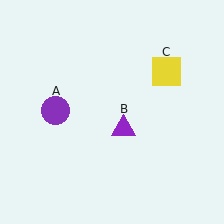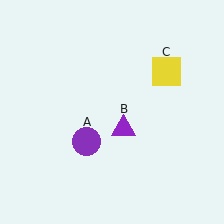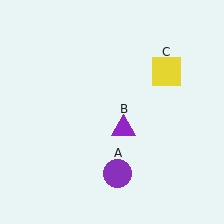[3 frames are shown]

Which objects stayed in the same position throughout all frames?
Purple triangle (object B) and yellow square (object C) remained stationary.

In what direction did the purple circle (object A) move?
The purple circle (object A) moved down and to the right.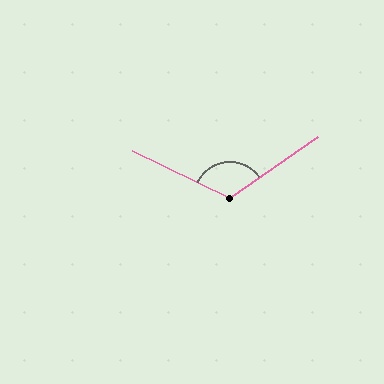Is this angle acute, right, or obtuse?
It is obtuse.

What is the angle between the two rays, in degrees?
Approximately 119 degrees.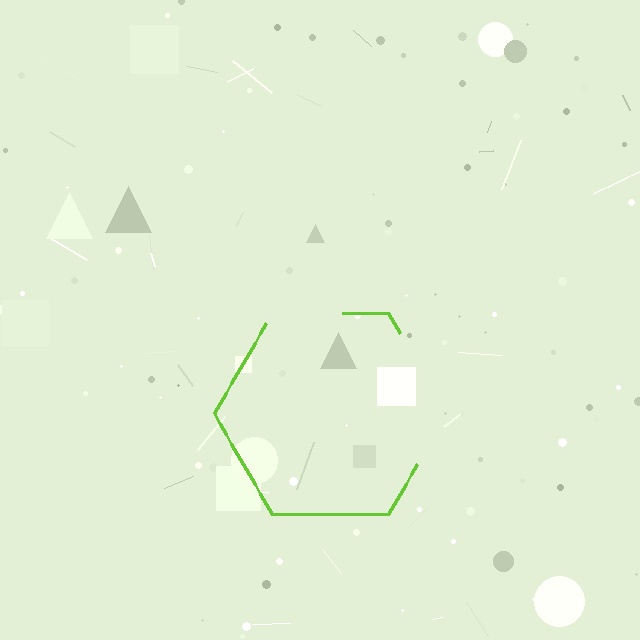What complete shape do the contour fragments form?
The contour fragments form a hexagon.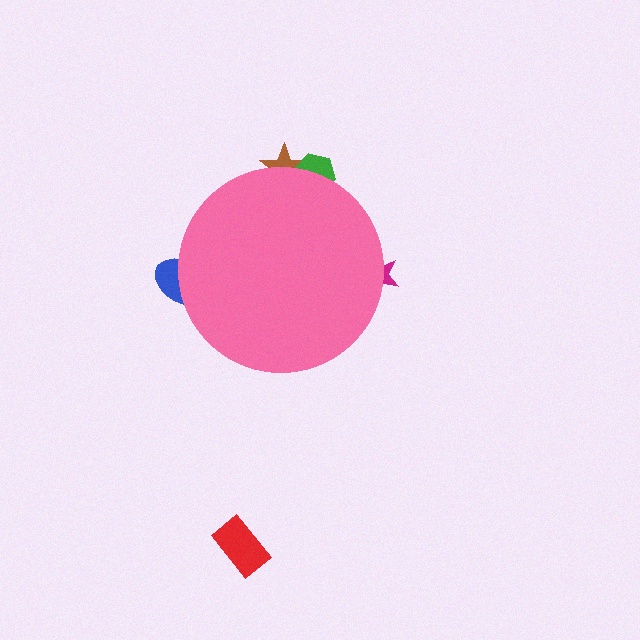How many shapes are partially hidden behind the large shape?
4 shapes are partially hidden.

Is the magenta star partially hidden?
Yes, the magenta star is partially hidden behind the pink circle.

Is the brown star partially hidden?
Yes, the brown star is partially hidden behind the pink circle.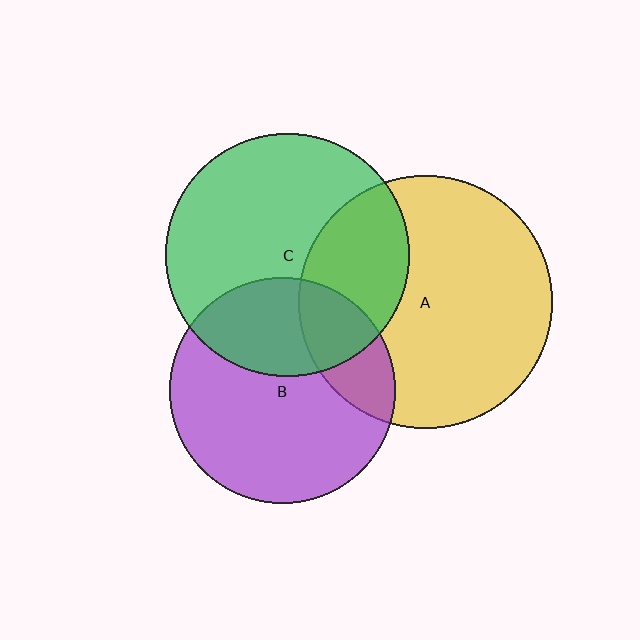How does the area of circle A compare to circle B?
Approximately 1.3 times.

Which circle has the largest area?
Circle A (yellow).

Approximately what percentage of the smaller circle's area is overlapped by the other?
Approximately 30%.